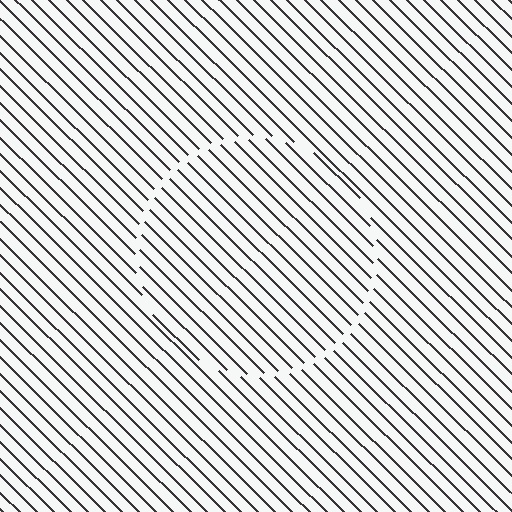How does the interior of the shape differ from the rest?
The interior of the shape contains the same grating, shifted by half a period — the contour is defined by the phase discontinuity where line-ends from the inner and outer gratings abut.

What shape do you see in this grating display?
An illusory circle. The interior of the shape contains the same grating, shifted by half a period — the contour is defined by the phase discontinuity where line-ends from the inner and outer gratings abut.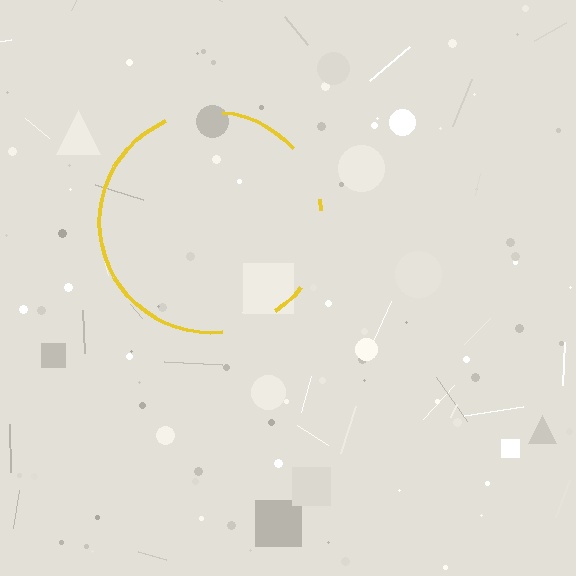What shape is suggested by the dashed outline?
The dashed outline suggests a circle.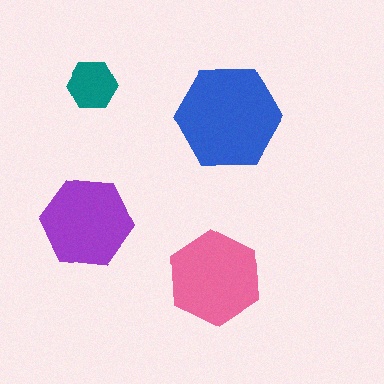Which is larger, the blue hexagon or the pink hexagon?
The blue one.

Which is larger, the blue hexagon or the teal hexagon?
The blue one.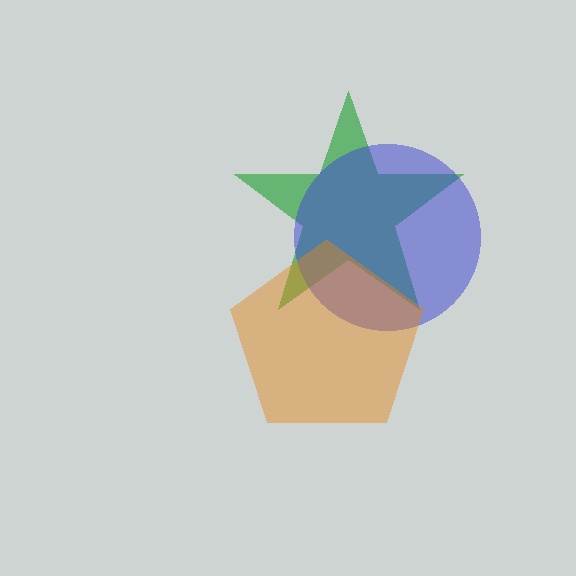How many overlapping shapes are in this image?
There are 3 overlapping shapes in the image.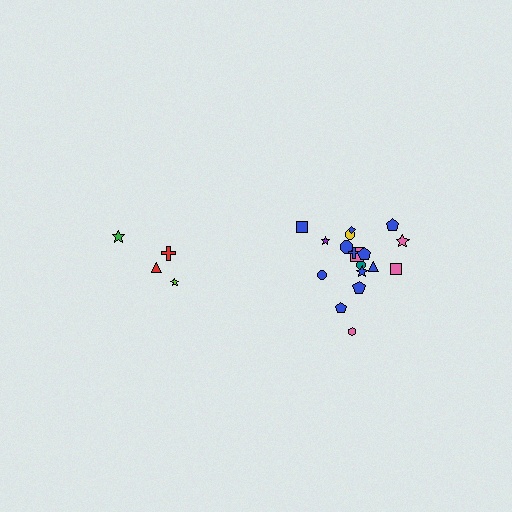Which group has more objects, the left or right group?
The right group.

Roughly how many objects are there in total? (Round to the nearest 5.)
Roughly 20 objects in total.